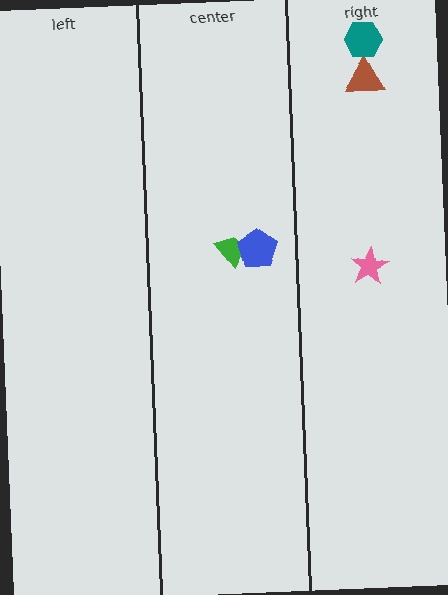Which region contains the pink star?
The right region.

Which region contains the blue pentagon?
The center region.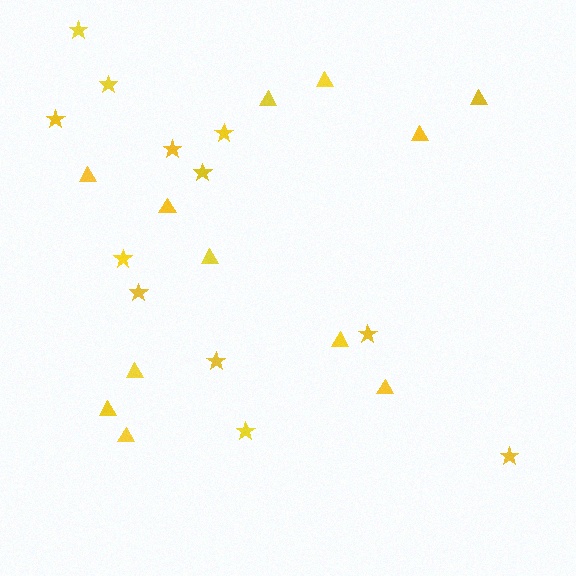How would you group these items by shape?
There are 2 groups: one group of stars (12) and one group of triangles (12).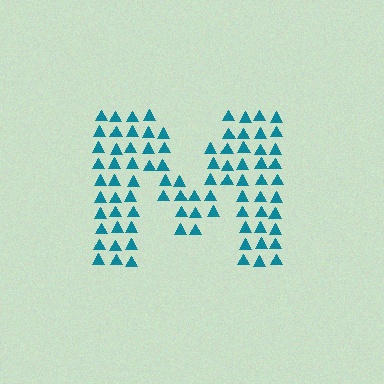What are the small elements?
The small elements are triangles.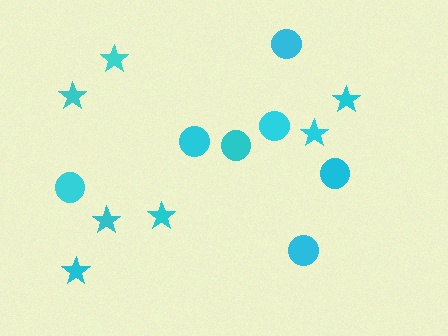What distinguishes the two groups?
There are 2 groups: one group of stars (7) and one group of circles (7).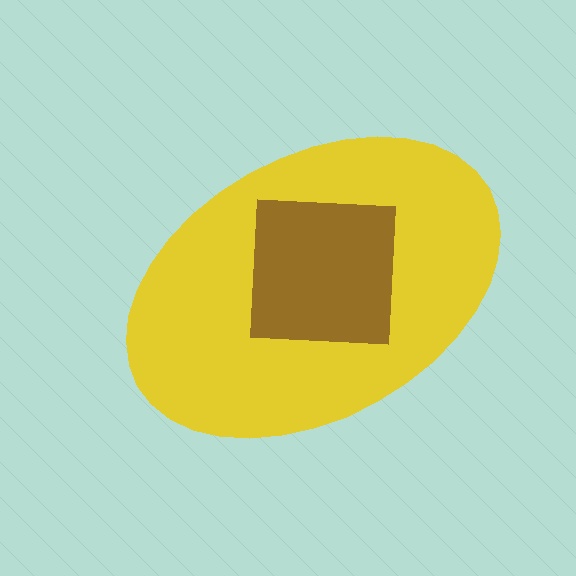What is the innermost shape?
The brown square.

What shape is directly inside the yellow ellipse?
The brown square.